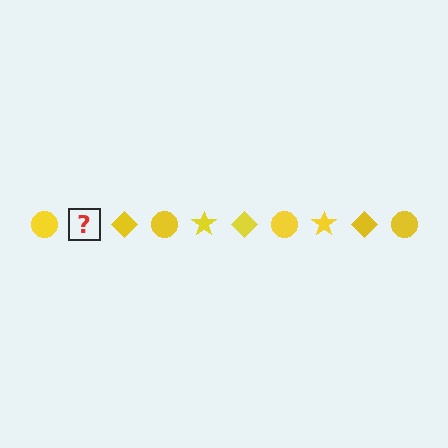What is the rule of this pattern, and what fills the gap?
The rule is that the pattern cycles through circle, star, diamond shapes in yellow. The gap should be filled with a yellow star.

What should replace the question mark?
The question mark should be replaced with a yellow star.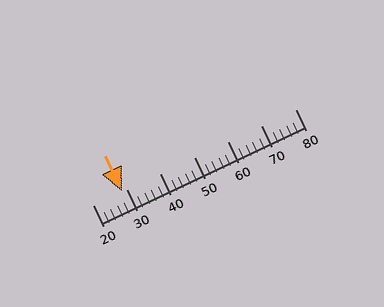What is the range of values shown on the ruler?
The ruler shows values from 20 to 80.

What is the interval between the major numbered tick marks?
The major tick marks are spaced 10 units apart.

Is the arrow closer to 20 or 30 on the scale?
The arrow is closer to 30.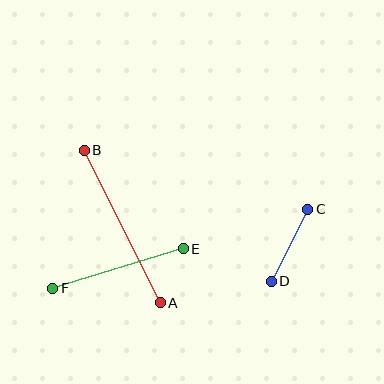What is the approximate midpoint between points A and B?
The midpoint is at approximately (122, 226) pixels.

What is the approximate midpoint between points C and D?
The midpoint is at approximately (290, 245) pixels.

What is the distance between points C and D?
The distance is approximately 81 pixels.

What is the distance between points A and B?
The distance is approximately 171 pixels.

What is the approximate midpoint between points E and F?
The midpoint is at approximately (118, 269) pixels.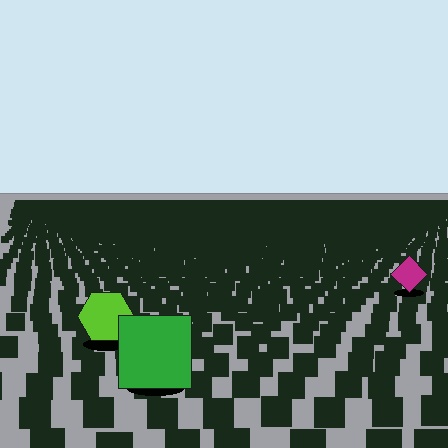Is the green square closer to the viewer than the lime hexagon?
Yes. The green square is closer — you can tell from the texture gradient: the ground texture is coarser near it.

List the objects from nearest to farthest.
From nearest to farthest: the green square, the lime hexagon, the magenta diamond.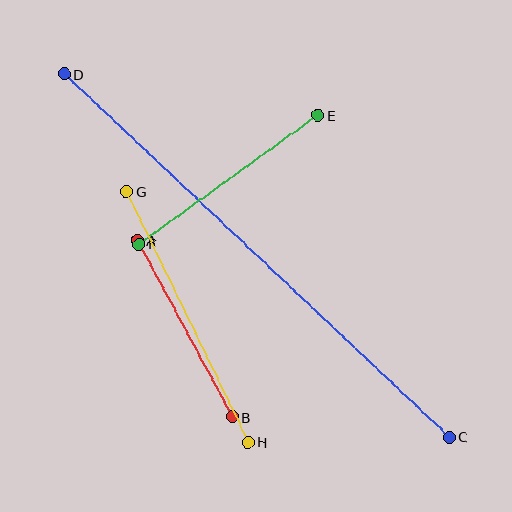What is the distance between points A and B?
The distance is approximately 200 pixels.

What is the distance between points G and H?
The distance is approximately 279 pixels.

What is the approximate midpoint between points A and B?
The midpoint is at approximately (185, 329) pixels.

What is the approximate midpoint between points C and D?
The midpoint is at approximately (257, 256) pixels.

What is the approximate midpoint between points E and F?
The midpoint is at approximately (229, 180) pixels.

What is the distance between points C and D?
The distance is approximately 529 pixels.